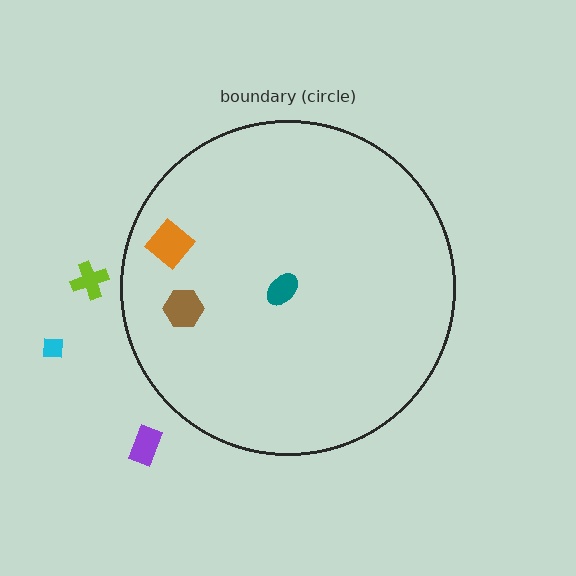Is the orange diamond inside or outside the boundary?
Inside.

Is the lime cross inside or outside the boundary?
Outside.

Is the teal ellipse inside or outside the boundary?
Inside.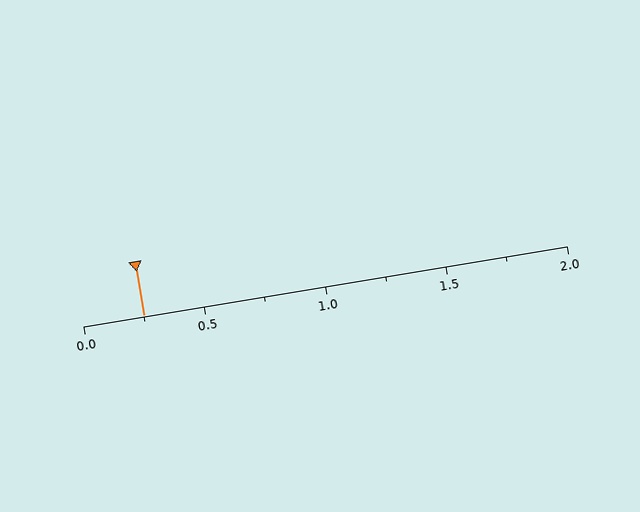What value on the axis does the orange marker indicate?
The marker indicates approximately 0.25.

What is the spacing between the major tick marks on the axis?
The major ticks are spaced 0.5 apart.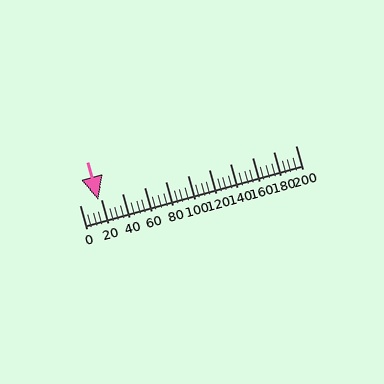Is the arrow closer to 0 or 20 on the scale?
The arrow is closer to 20.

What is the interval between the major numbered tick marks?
The major tick marks are spaced 20 units apart.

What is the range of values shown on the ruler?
The ruler shows values from 0 to 200.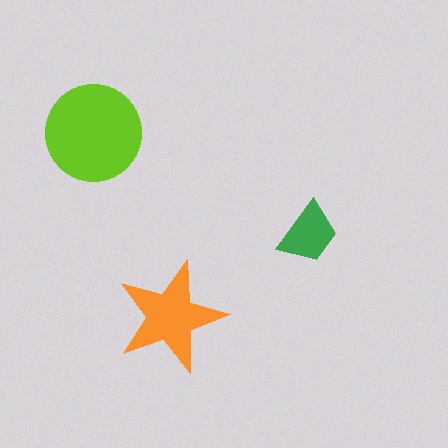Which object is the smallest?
The green trapezoid.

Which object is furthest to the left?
The lime circle is leftmost.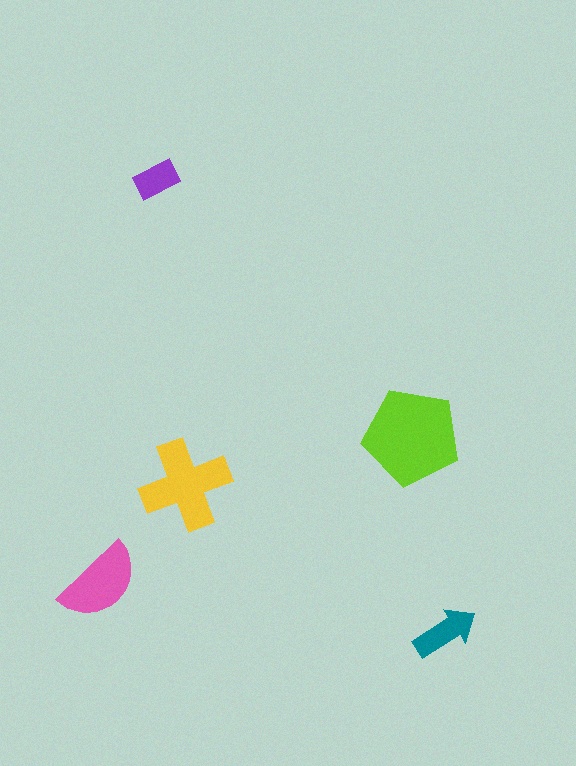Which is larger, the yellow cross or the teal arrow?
The yellow cross.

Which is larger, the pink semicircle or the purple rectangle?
The pink semicircle.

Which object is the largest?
The lime pentagon.